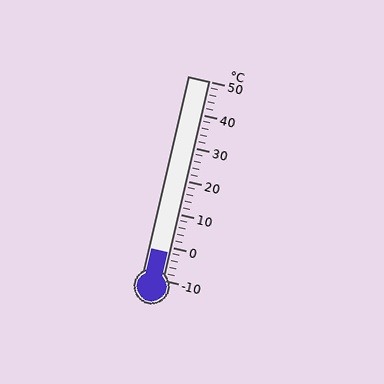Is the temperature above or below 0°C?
The temperature is below 0°C.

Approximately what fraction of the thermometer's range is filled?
The thermometer is filled to approximately 15% of its range.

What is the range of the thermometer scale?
The thermometer scale ranges from -10°C to 50°C.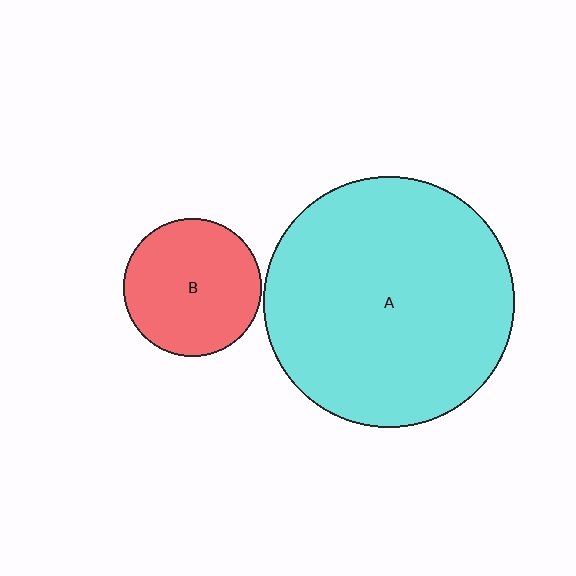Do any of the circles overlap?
No, none of the circles overlap.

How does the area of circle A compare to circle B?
Approximately 3.3 times.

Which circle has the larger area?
Circle A (cyan).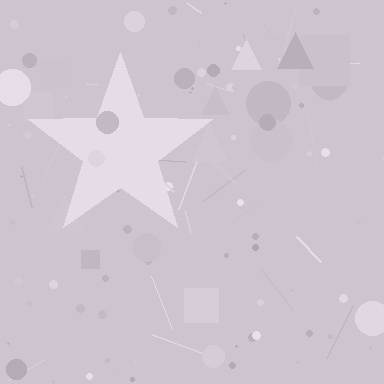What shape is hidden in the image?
A star is hidden in the image.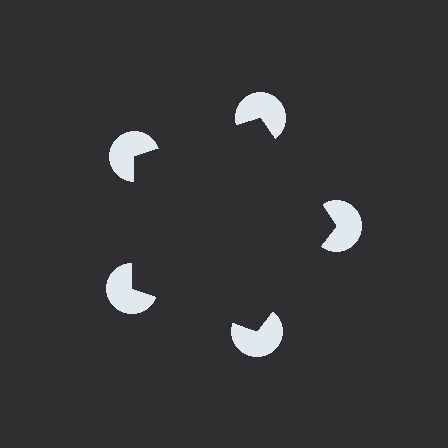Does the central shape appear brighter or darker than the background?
It typically appears slightly darker than the background, even though no actual brightness change is drawn.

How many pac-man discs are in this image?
There are 5 — one at each vertex of the illusory pentagon.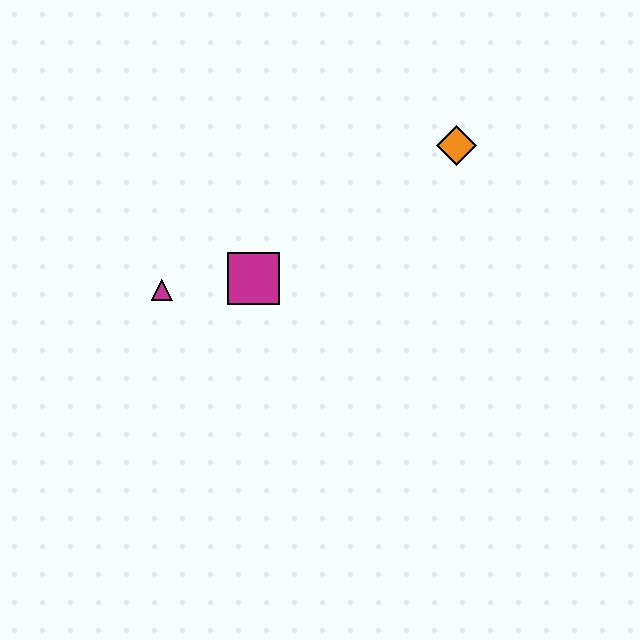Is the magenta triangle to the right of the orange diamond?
No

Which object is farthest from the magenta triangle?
The orange diamond is farthest from the magenta triangle.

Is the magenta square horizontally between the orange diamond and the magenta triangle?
Yes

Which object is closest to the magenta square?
The magenta triangle is closest to the magenta square.